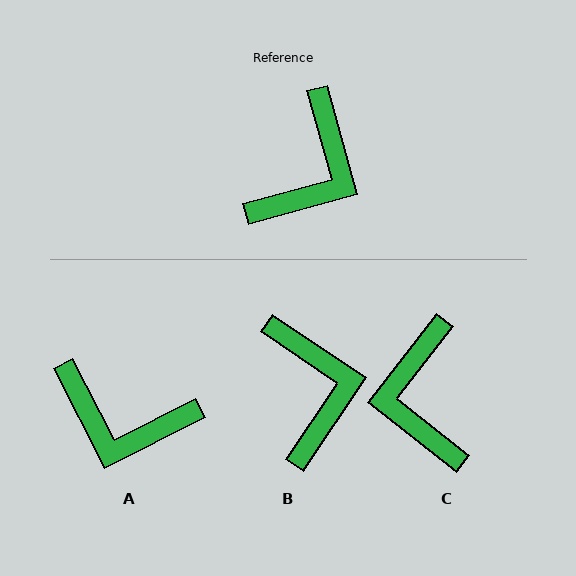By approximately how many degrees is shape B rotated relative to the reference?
Approximately 41 degrees counter-clockwise.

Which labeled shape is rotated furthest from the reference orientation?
C, about 143 degrees away.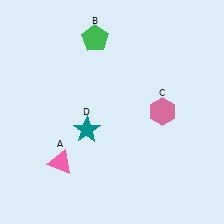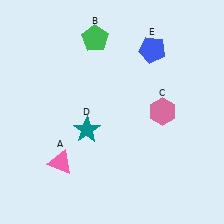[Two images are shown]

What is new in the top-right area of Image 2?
A blue pentagon (E) was added in the top-right area of Image 2.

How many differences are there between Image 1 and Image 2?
There is 1 difference between the two images.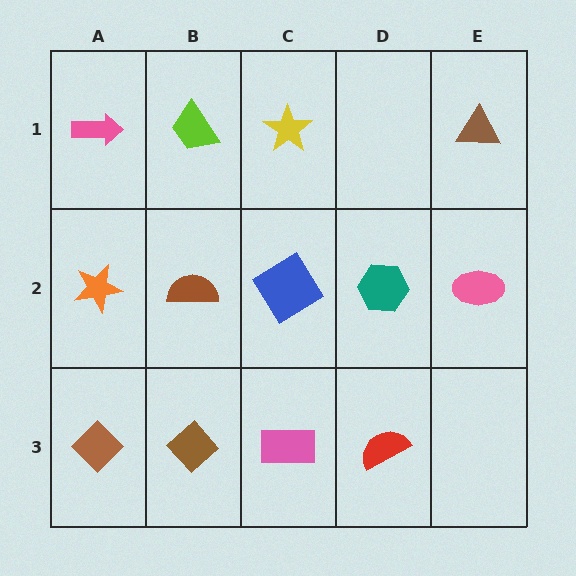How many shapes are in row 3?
4 shapes.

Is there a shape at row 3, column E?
No, that cell is empty.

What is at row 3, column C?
A pink rectangle.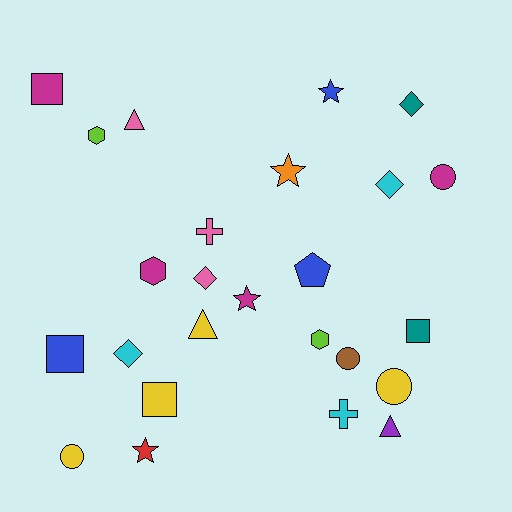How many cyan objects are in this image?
There are 3 cyan objects.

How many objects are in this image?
There are 25 objects.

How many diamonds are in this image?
There are 4 diamonds.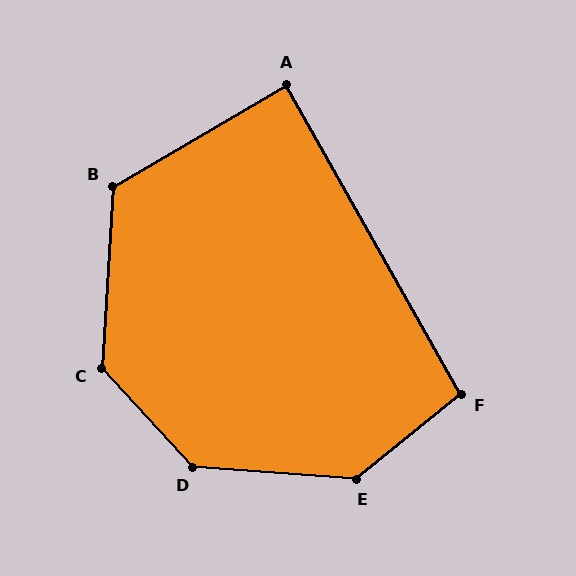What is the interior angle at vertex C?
Approximately 134 degrees (obtuse).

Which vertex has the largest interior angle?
D, at approximately 137 degrees.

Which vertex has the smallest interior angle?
A, at approximately 89 degrees.